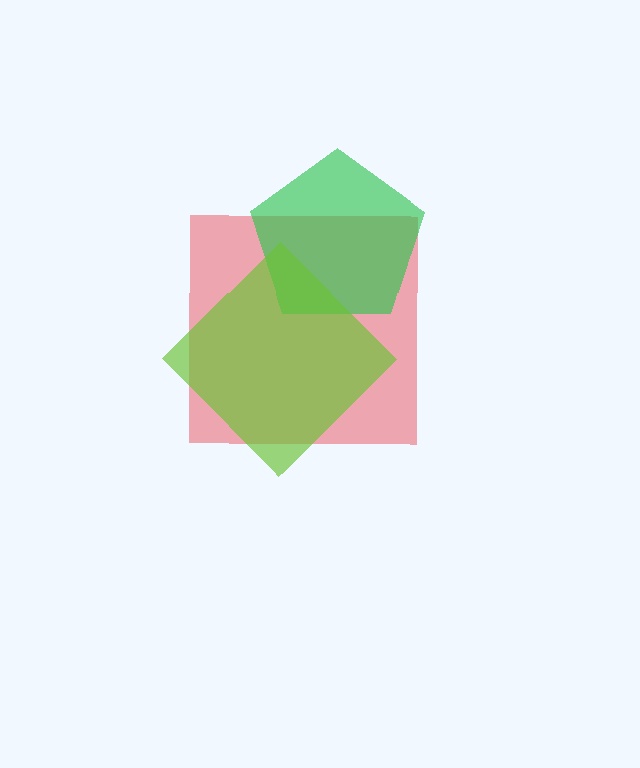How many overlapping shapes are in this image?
There are 3 overlapping shapes in the image.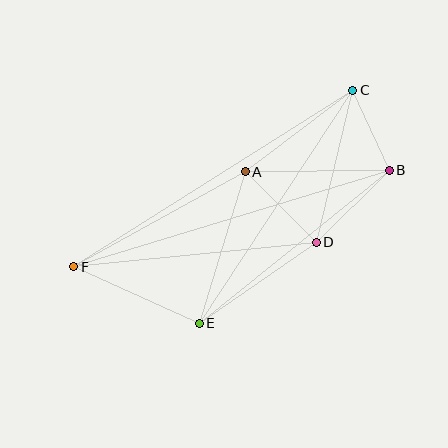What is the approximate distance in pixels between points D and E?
The distance between D and E is approximately 142 pixels.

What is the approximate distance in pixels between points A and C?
The distance between A and C is approximately 135 pixels.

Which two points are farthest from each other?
Points C and F are farthest from each other.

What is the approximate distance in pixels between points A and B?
The distance between A and B is approximately 144 pixels.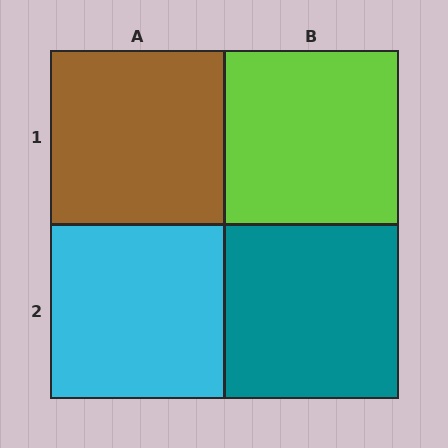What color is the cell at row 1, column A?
Brown.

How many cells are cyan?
1 cell is cyan.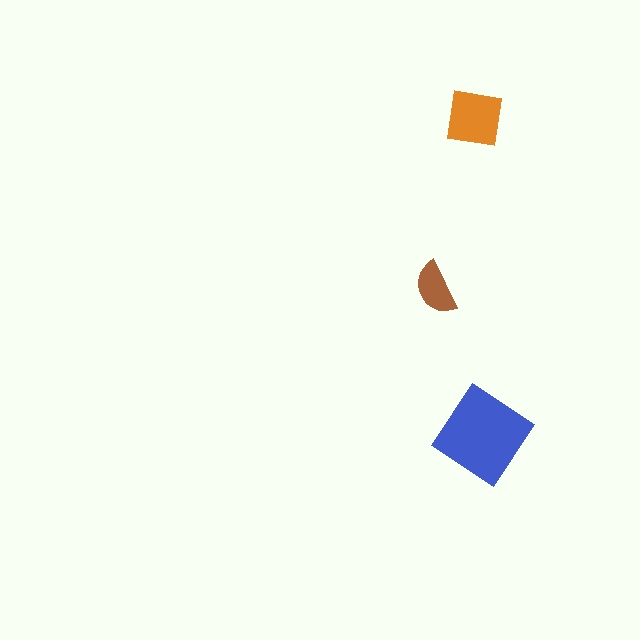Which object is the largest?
The blue diamond.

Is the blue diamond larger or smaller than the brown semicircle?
Larger.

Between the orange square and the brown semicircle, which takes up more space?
The orange square.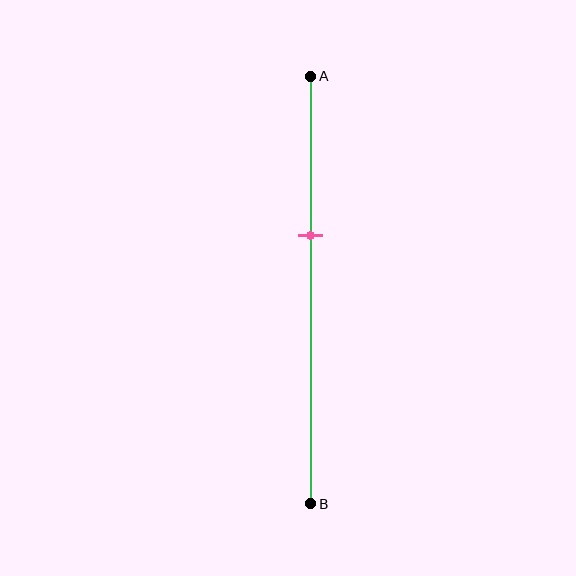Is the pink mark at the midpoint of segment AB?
No, the mark is at about 35% from A, not at the 50% midpoint.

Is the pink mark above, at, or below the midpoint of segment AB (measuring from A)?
The pink mark is above the midpoint of segment AB.